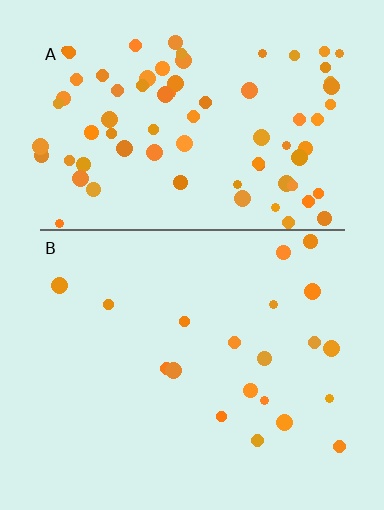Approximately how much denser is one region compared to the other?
Approximately 3.9× — region A over region B.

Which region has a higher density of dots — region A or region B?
A (the top).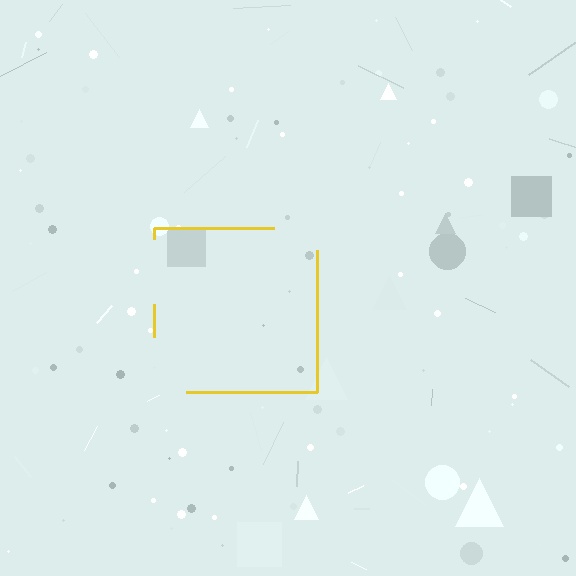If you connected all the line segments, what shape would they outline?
They would outline a square.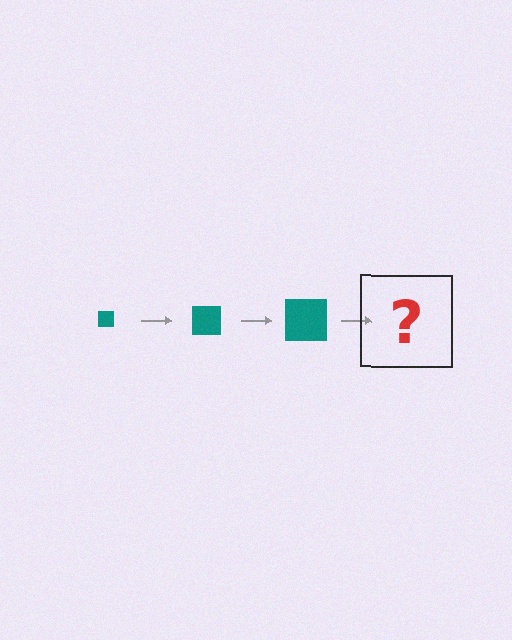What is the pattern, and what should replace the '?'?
The pattern is that the square gets progressively larger each step. The '?' should be a teal square, larger than the previous one.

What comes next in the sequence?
The next element should be a teal square, larger than the previous one.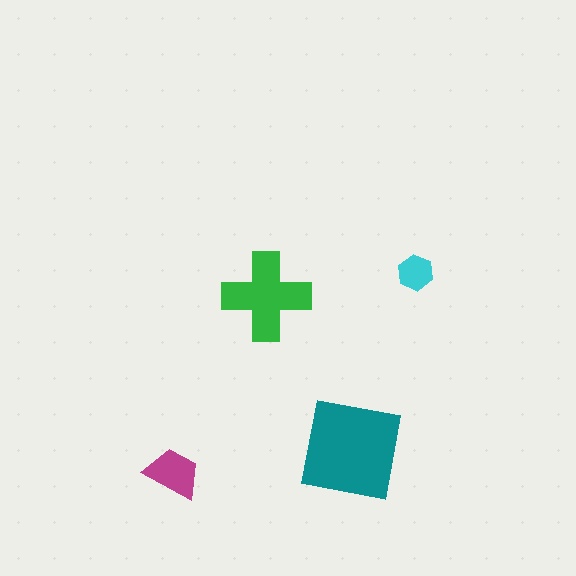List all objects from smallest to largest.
The cyan hexagon, the magenta trapezoid, the green cross, the teal square.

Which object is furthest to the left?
The magenta trapezoid is leftmost.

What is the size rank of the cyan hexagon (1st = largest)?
4th.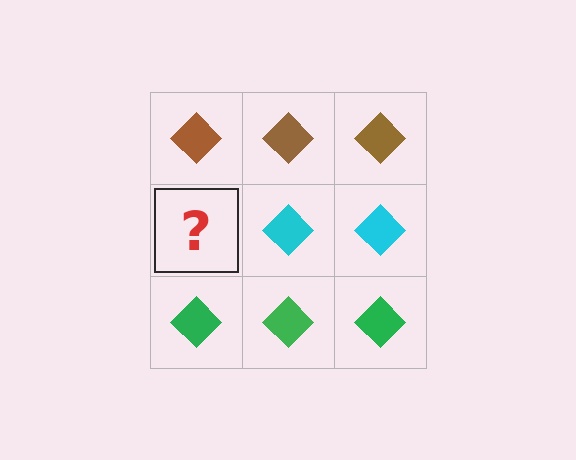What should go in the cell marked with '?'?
The missing cell should contain a cyan diamond.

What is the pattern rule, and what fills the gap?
The rule is that each row has a consistent color. The gap should be filled with a cyan diamond.